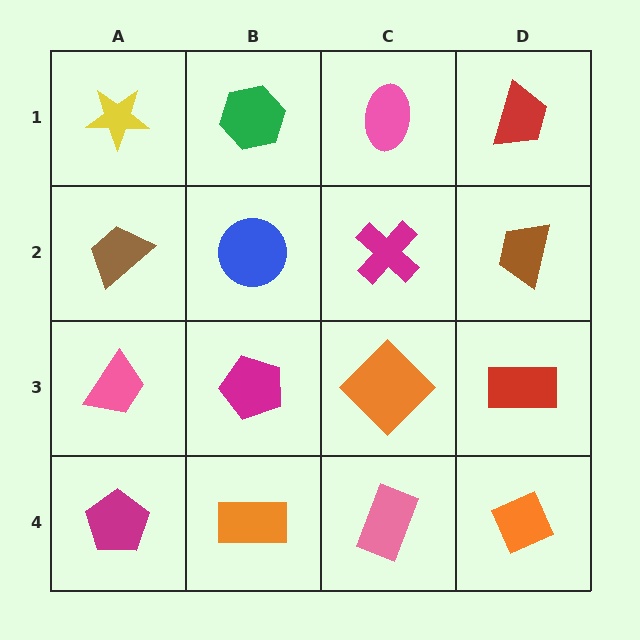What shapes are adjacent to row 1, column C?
A magenta cross (row 2, column C), a green hexagon (row 1, column B), a red trapezoid (row 1, column D).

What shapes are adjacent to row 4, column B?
A magenta pentagon (row 3, column B), a magenta pentagon (row 4, column A), a pink rectangle (row 4, column C).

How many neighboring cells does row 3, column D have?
3.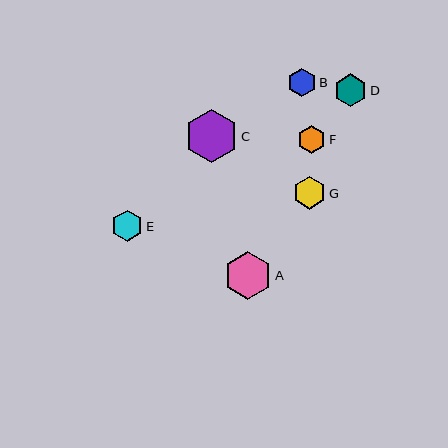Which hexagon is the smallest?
Hexagon F is the smallest with a size of approximately 27 pixels.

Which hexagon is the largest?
Hexagon C is the largest with a size of approximately 53 pixels.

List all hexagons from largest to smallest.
From largest to smallest: C, A, G, D, E, B, F.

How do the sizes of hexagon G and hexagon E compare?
Hexagon G and hexagon E are approximately the same size.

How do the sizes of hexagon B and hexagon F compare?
Hexagon B and hexagon F are approximately the same size.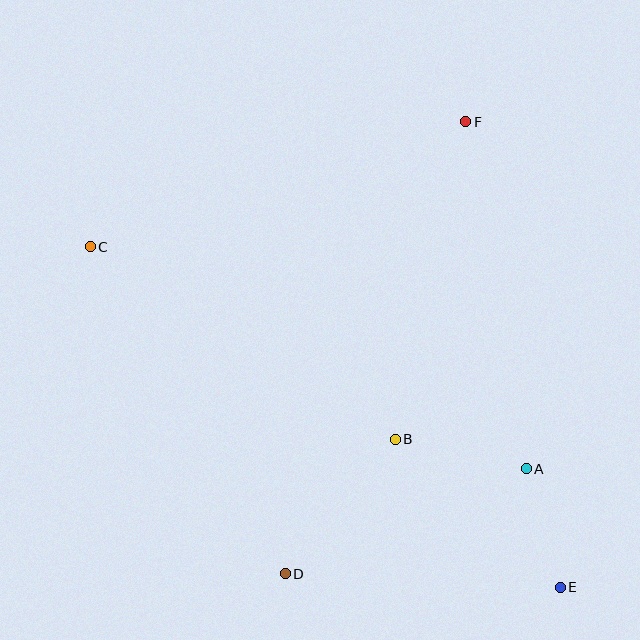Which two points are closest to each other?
Points A and E are closest to each other.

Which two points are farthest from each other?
Points C and E are farthest from each other.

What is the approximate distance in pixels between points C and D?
The distance between C and D is approximately 381 pixels.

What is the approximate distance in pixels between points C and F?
The distance between C and F is approximately 395 pixels.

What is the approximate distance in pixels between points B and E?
The distance between B and E is approximately 222 pixels.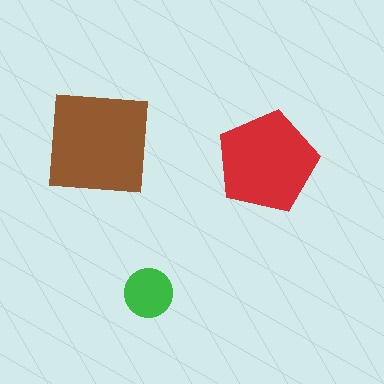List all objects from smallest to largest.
The green circle, the red pentagon, the brown square.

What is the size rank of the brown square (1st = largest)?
1st.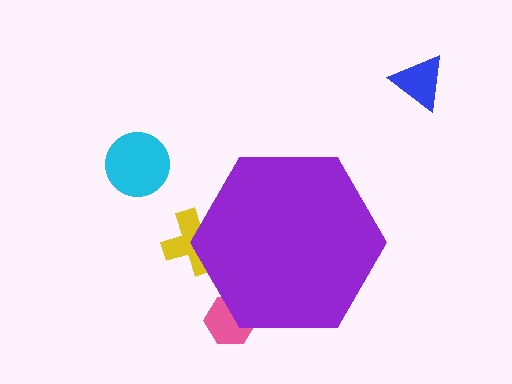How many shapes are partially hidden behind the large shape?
2 shapes are partially hidden.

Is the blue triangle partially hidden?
No, the blue triangle is fully visible.